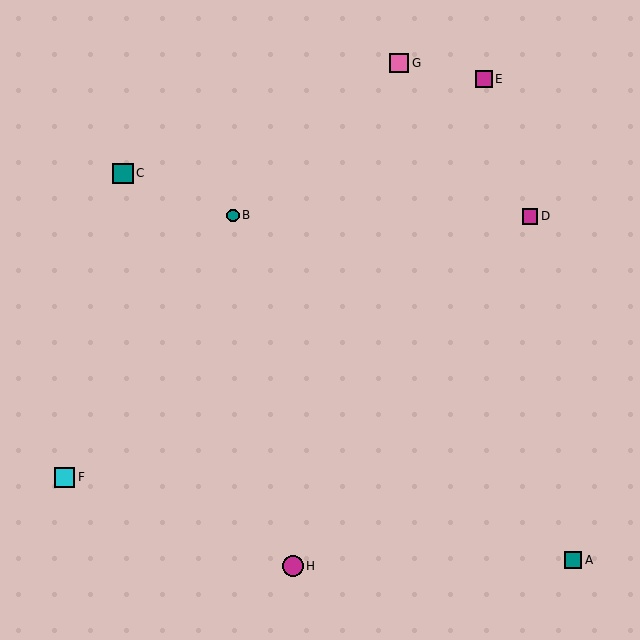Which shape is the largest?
The teal square (labeled C) is the largest.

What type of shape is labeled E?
Shape E is a magenta square.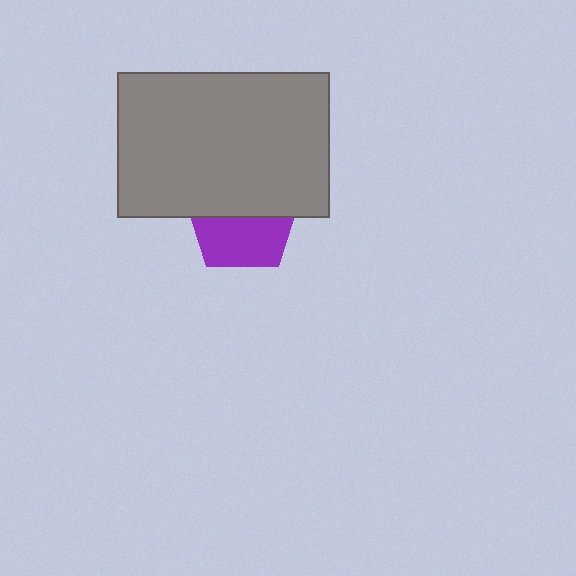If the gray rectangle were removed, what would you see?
You would see the complete purple pentagon.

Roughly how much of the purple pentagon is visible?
About half of it is visible (roughly 48%).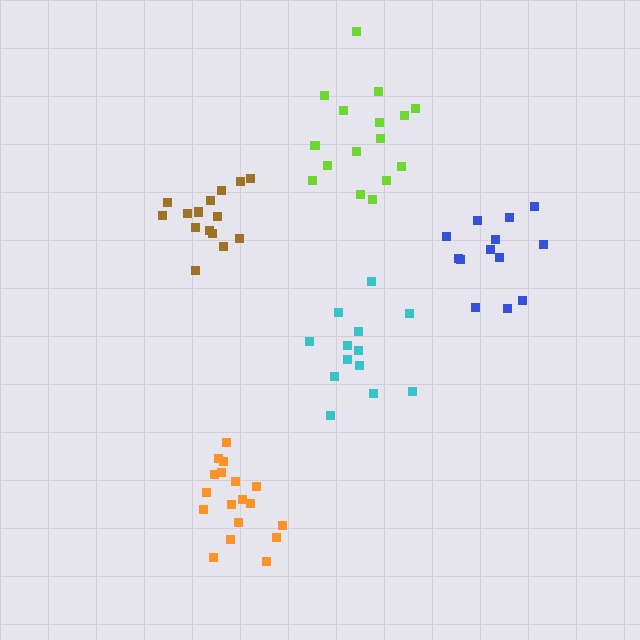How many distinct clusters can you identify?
There are 5 distinct clusters.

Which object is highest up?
The lime cluster is topmost.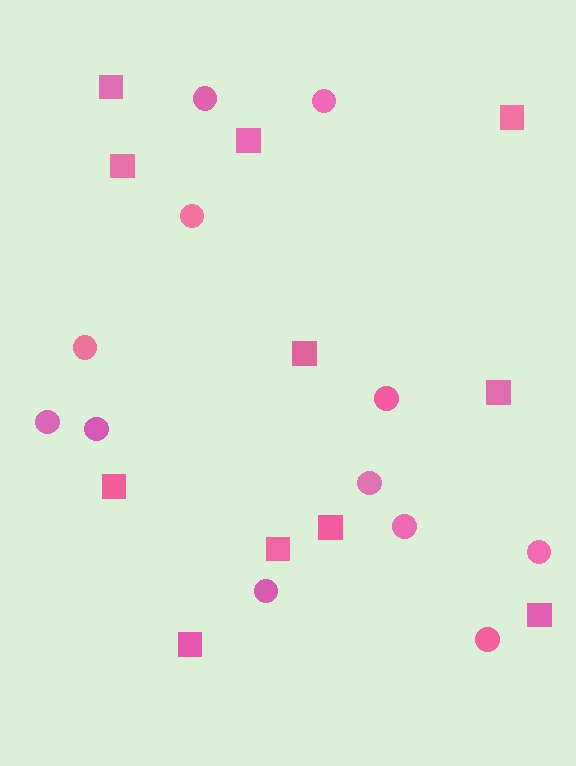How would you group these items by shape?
There are 2 groups: one group of circles (12) and one group of squares (11).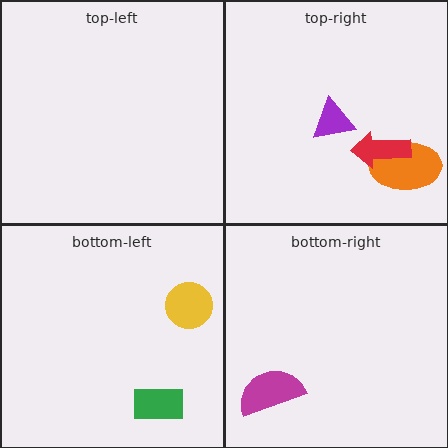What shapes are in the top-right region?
The orange ellipse, the red arrow, the purple triangle.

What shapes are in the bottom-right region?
The magenta semicircle.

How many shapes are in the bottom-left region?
2.